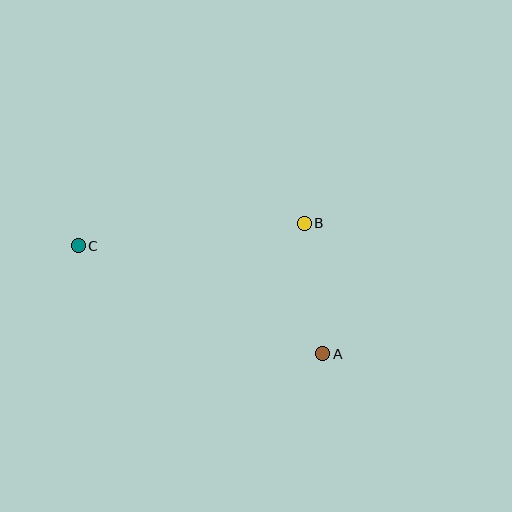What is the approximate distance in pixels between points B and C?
The distance between B and C is approximately 227 pixels.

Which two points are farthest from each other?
Points A and C are farthest from each other.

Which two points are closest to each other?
Points A and B are closest to each other.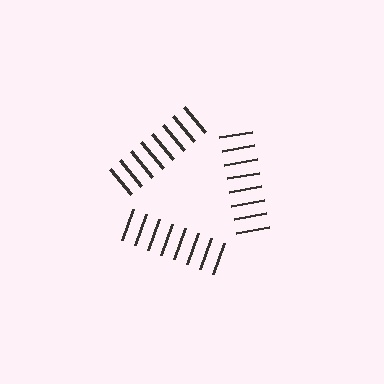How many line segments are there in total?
24 — 8 along each of the 3 edges.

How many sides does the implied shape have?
3 sides — the line-ends trace a triangle.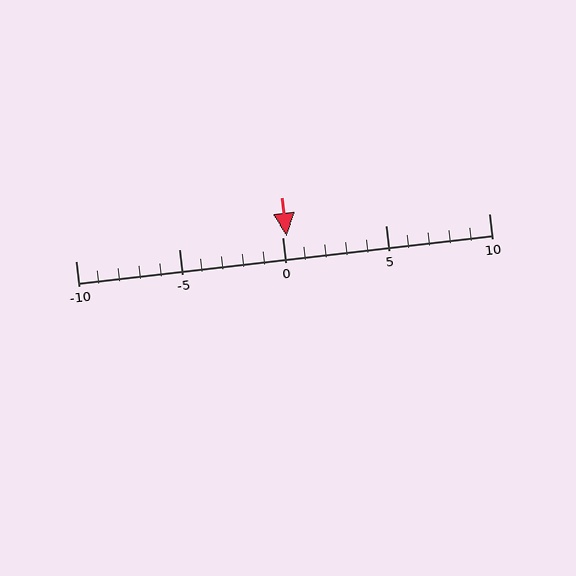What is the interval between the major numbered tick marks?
The major tick marks are spaced 5 units apart.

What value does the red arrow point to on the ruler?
The red arrow points to approximately 0.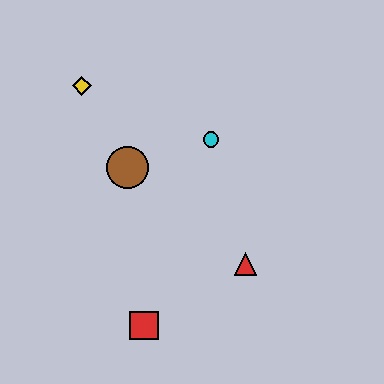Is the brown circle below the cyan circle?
Yes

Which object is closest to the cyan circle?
The brown circle is closest to the cyan circle.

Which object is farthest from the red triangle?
The yellow diamond is farthest from the red triangle.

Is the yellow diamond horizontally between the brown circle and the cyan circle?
No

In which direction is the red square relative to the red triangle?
The red square is to the left of the red triangle.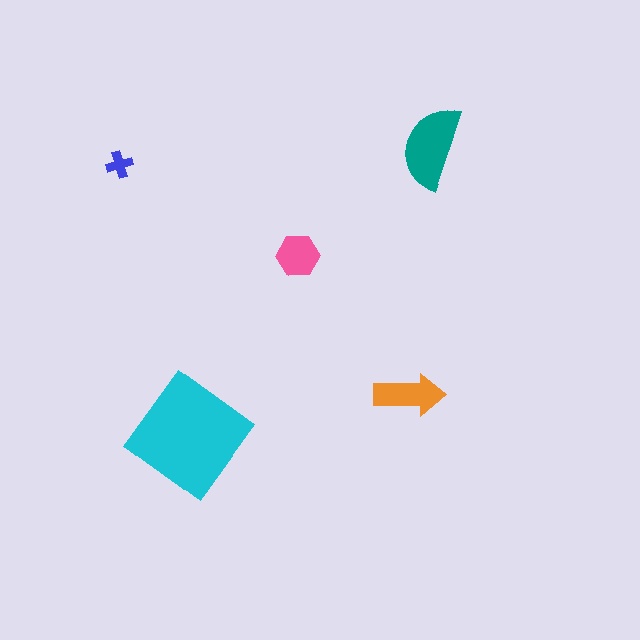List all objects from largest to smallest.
The cyan diamond, the teal semicircle, the orange arrow, the pink hexagon, the blue cross.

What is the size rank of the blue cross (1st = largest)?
5th.